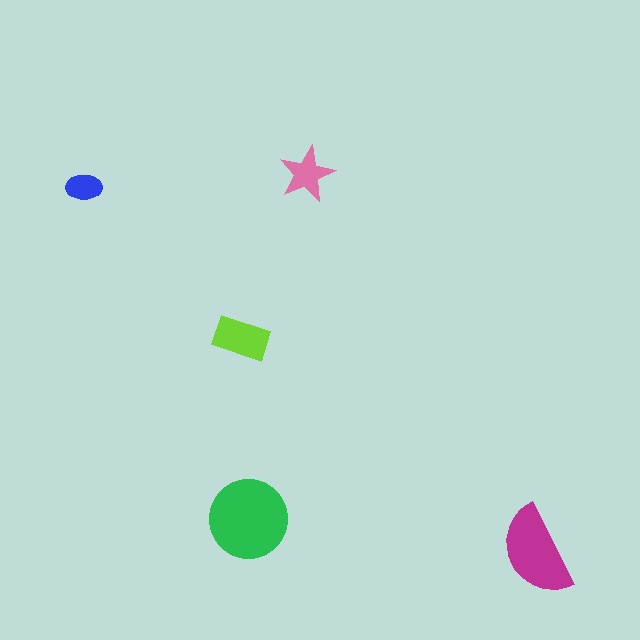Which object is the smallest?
The blue ellipse.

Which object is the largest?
The green circle.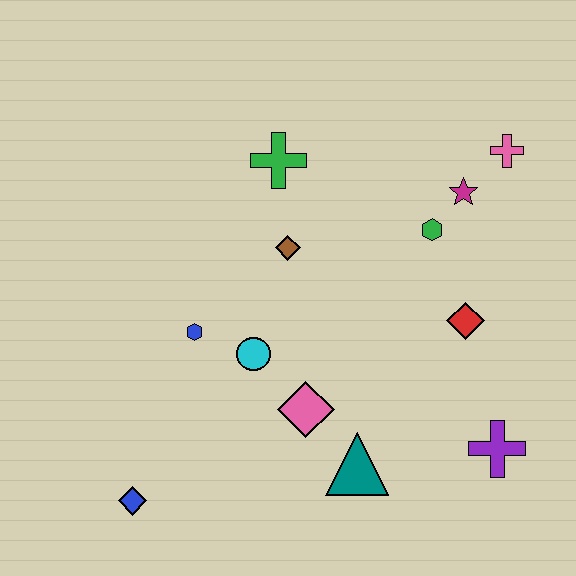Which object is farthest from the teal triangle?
The pink cross is farthest from the teal triangle.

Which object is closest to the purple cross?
The red diamond is closest to the purple cross.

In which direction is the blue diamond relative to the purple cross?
The blue diamond is to the left of the purple cross.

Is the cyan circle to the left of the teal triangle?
Yes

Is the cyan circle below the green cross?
Yes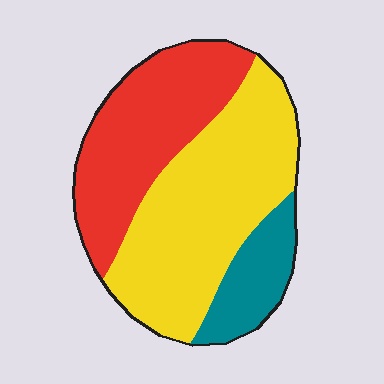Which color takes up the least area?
Teal, at roughly 15%.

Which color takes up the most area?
Yellow, at roughly 50%.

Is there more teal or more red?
Red.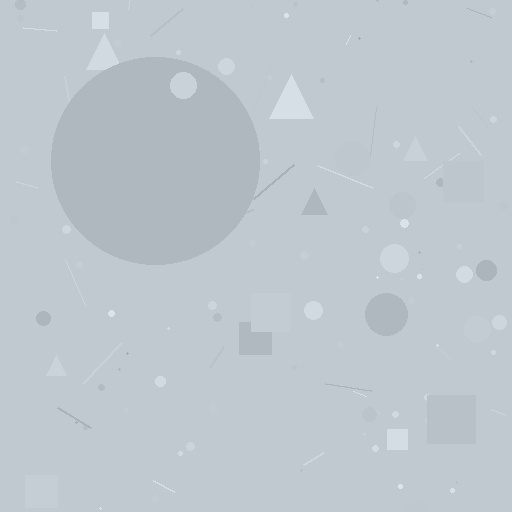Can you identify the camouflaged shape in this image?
The camouflaged shape is a circle.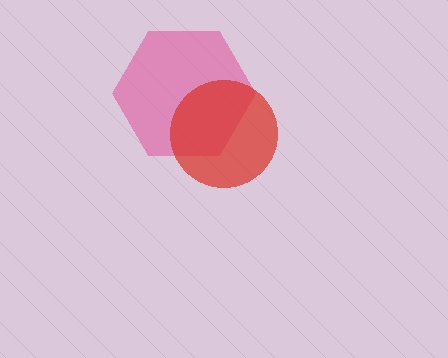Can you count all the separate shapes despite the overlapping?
Yes, there are 2 separate shapes.